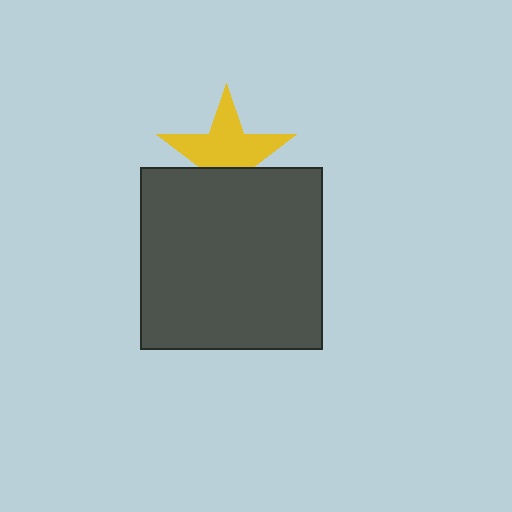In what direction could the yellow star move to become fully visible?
The yellow star could move up. That would shift it out from behind the dark gray square entirely.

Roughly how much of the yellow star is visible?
About half of it is visible (roughly 65%).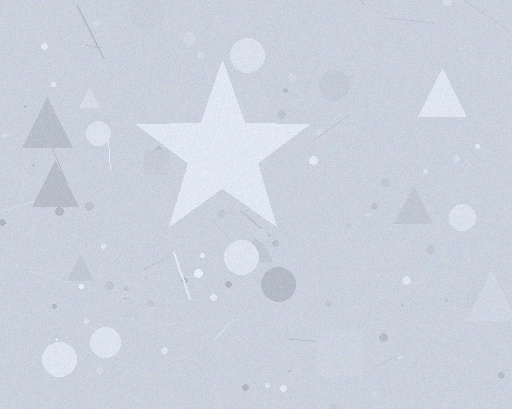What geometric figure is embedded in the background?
A star is embedded in the background.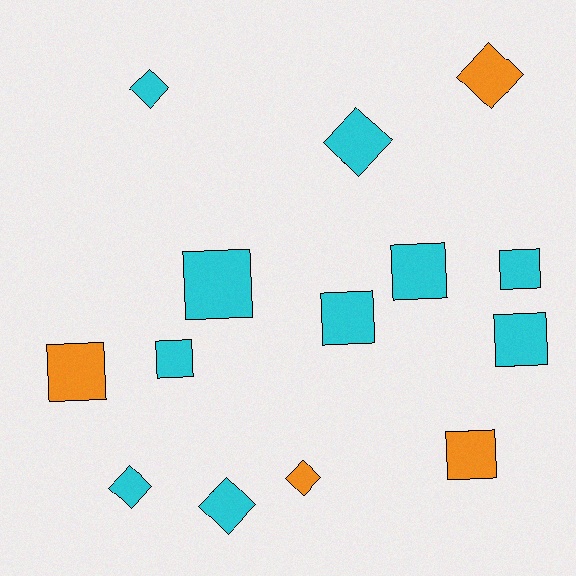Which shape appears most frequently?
Square, with 8 objects.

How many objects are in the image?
There are 14 objects.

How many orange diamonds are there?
There are 2 orange diamonds.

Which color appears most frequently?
Cyan, with 10 objects.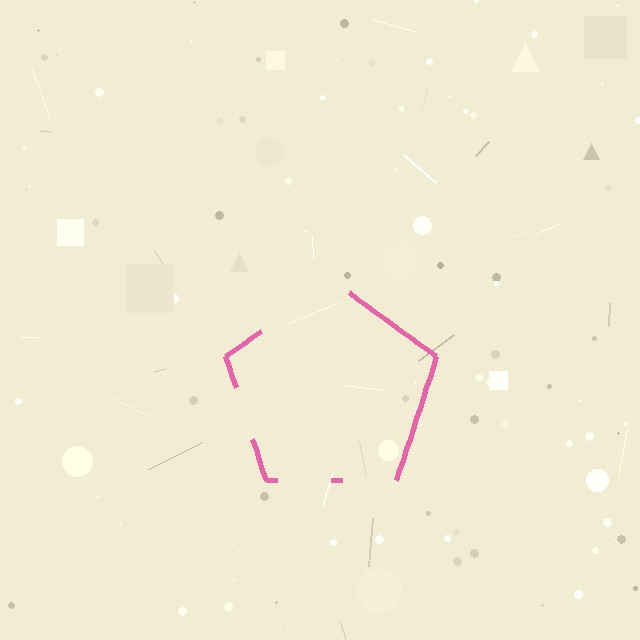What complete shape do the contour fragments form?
The contour fragments form a pentagon.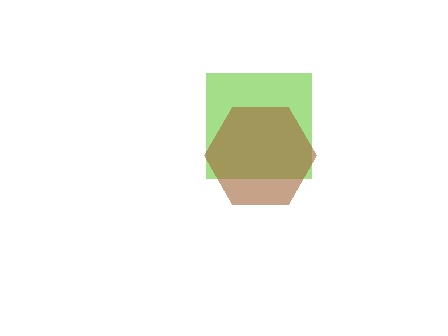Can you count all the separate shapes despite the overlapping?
Yes, there are 2 separate shapes.